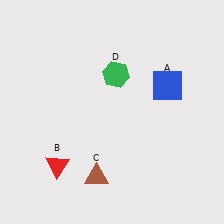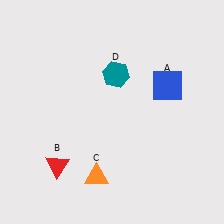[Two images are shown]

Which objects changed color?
C changed from brown to orange. D changed from green to teal.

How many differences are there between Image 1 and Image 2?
There are 2 differences between the two images.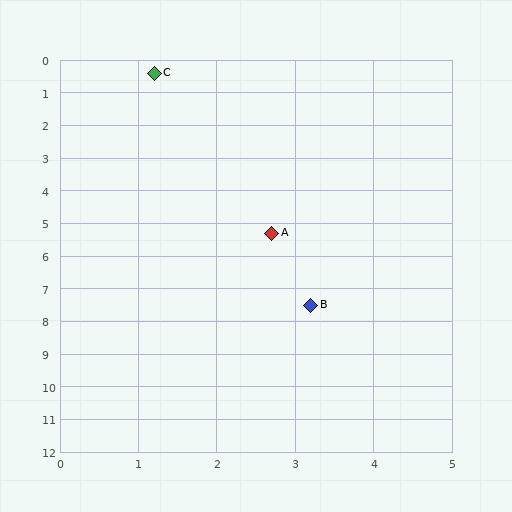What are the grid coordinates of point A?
Point A is at approximately (2.7, 5.3).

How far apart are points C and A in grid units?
Points C and A are about 5.1 grid units apart.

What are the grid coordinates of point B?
Point B is at approximately (3.2, 7.5).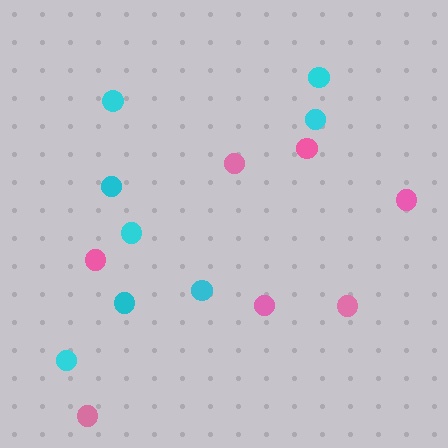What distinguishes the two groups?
There are 2 groups: one group of pink circles (7) and one group of cyan circles (8).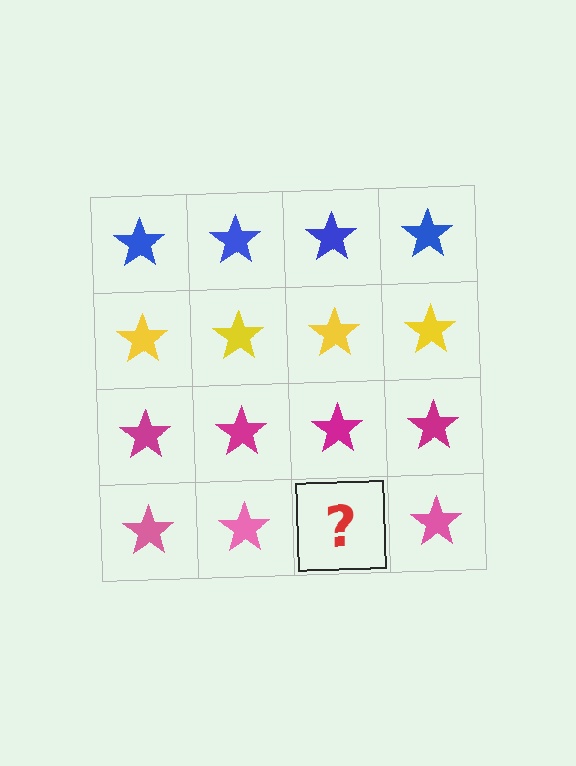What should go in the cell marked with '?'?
The missing cell should contain a pink star.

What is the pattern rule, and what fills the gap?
The rule is that each row has a consistent color. The gap should be filled with a pink star.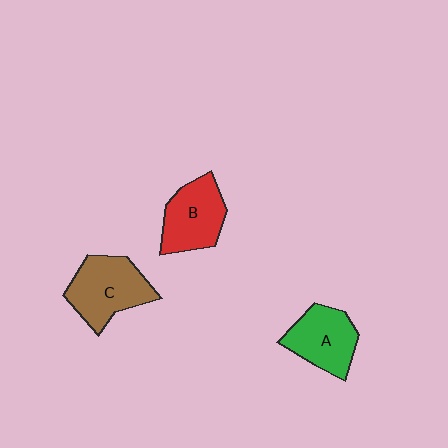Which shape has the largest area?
Shape C (brown).